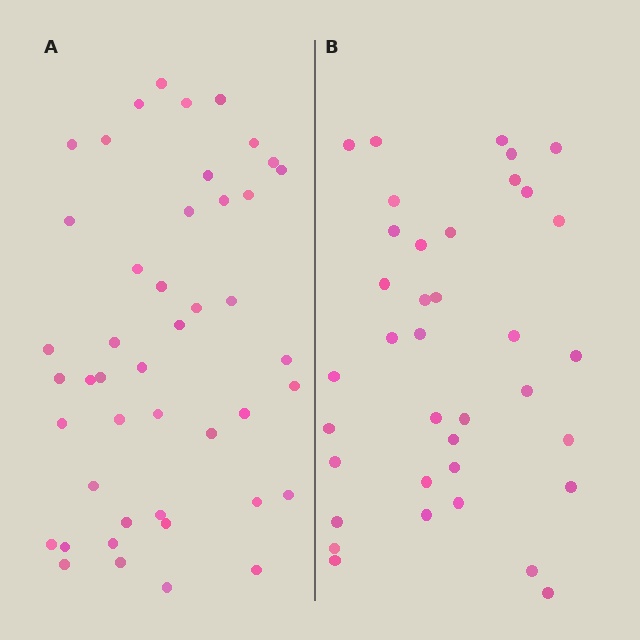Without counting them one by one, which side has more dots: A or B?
Region A (the left region) has more dots.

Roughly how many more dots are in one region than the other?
Region A has roughly 8 or so more dots than region B.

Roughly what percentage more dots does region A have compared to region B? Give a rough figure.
About 20% more.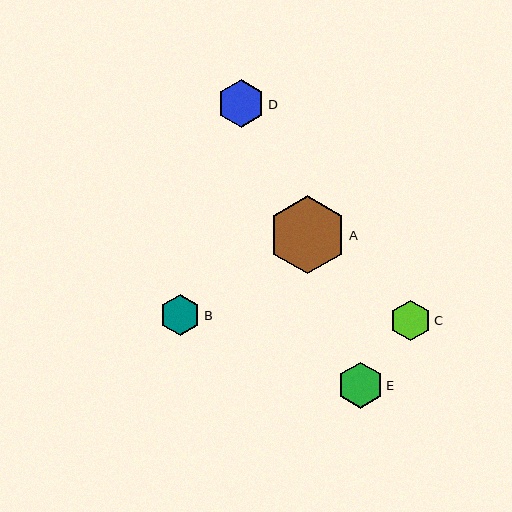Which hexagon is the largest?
Hexagon A is the largest with a size of approximately 78 pixels.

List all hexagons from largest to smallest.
From largest to smallest: A, D, E, B, C.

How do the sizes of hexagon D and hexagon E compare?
Hexagon D and hexagon E are approximately the same size.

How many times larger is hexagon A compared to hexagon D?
Hexagon A is approximately 1.7 times the size of hexagon D.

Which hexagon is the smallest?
Hexagon C is the smallest with a size of approximately 41 pixels.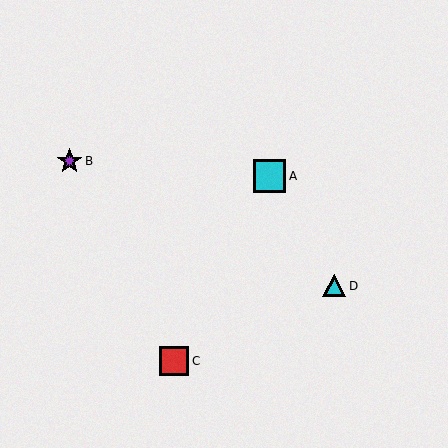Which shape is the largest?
The cyan square (labeled A) is the largest.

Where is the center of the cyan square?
The center of the cyan square is at (270, 176).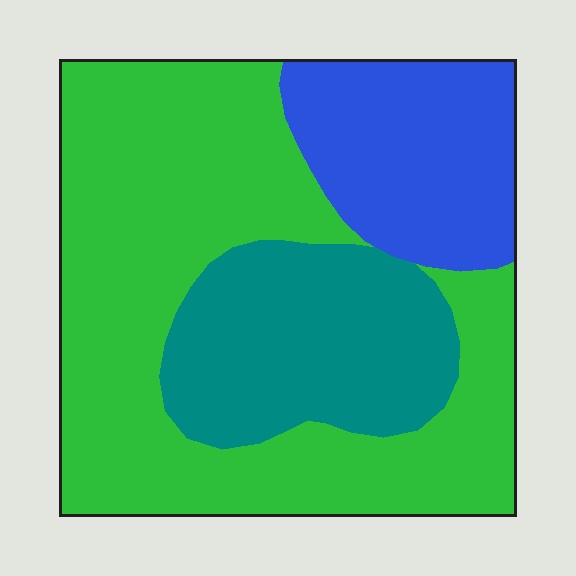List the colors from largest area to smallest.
From largest to smallest: green, teal, blue.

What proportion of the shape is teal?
Teal takes up less than a quarter of the shape.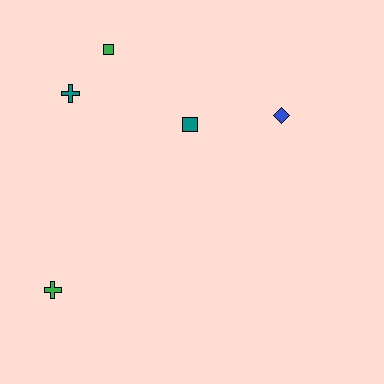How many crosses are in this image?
There are 2 crosses.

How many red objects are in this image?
There are no red objects.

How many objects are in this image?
There are 5 objects.